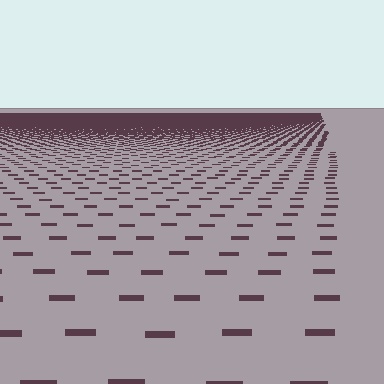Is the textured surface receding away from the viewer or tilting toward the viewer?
The surface is receding away from the viewer. Texture elements get smaller and denser toward the top.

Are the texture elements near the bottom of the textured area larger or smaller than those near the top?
Larger. Near the bottom, elements are closer to the viewer and appear at a bigger on-screen size.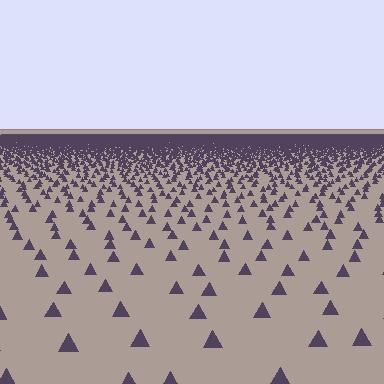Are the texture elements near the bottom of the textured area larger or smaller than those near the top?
Larger. Near the bottom, elements are closer to the viewer and appear at a bigger on-screen size.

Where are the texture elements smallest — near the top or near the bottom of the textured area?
Near the top.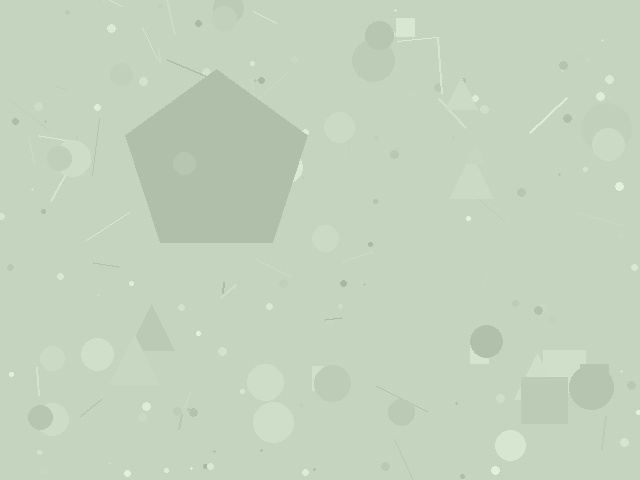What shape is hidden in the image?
A pentagon is hidden in the image.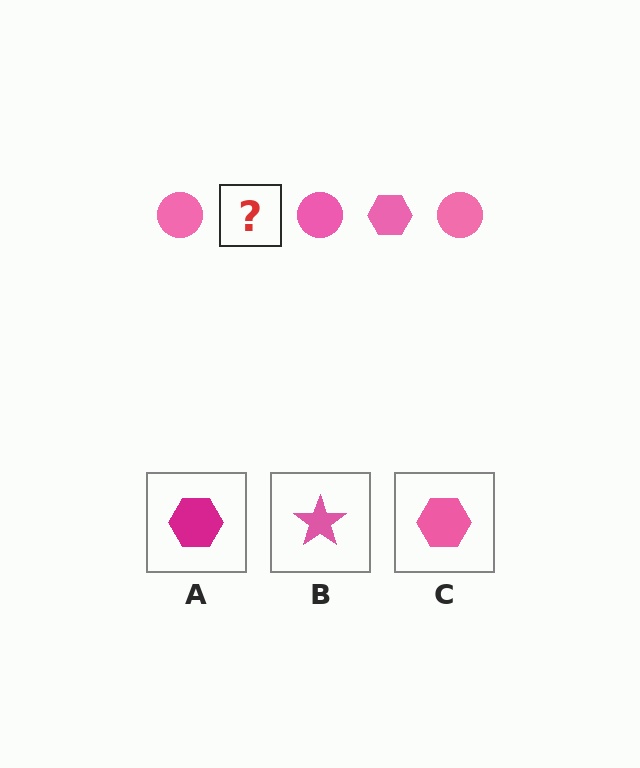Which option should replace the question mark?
Option C.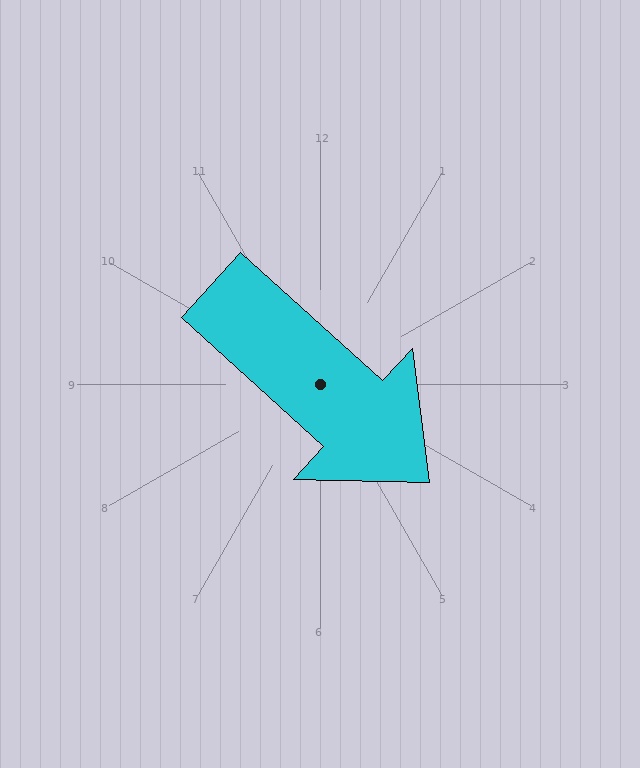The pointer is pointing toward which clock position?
Roughly 4 o'clock.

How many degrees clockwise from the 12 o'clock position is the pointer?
Approximately 132 degrees.